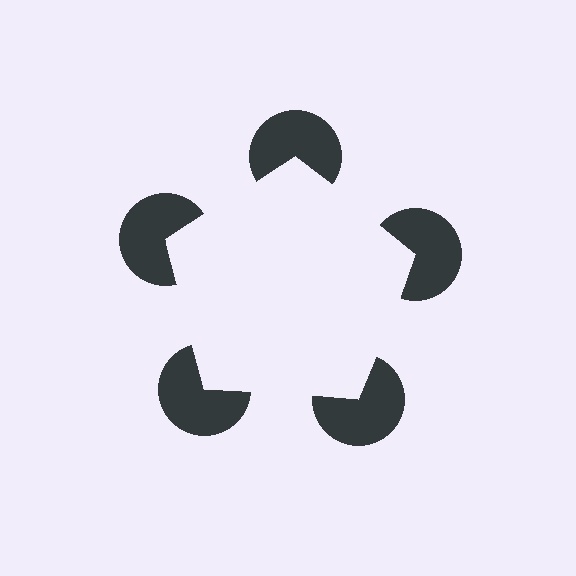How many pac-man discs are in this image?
There are 5 — one at each vertex of the illusory pentagon.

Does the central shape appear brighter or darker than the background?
It typically appears slightly brighter than the background, even though no actual brightness change is drawn.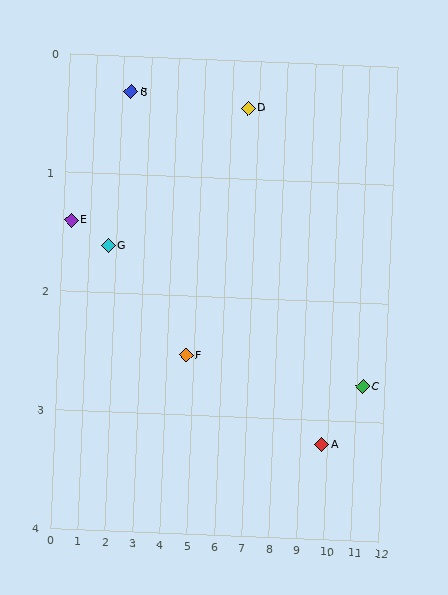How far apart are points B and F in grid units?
Points B and F are about 3.3 grid units apart.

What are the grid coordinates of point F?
Point F is at approximately (4.7, 2.5).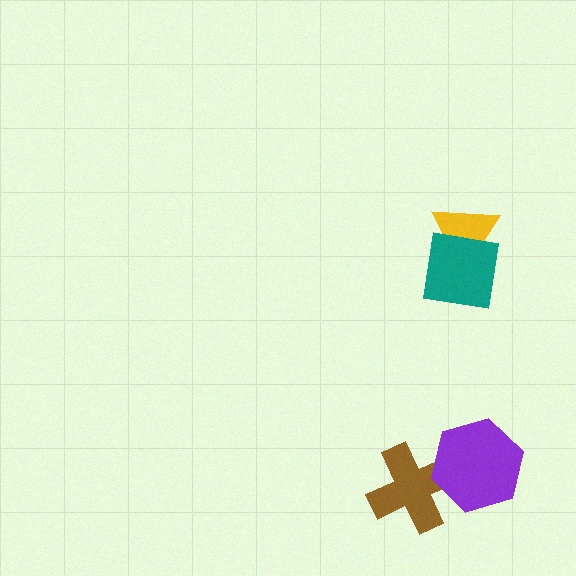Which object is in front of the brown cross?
The purple hexagon is in front of the brown cross.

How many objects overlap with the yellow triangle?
1 object overlaps with the yellow triangle.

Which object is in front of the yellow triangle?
The teal square is in front of the yellow triangle.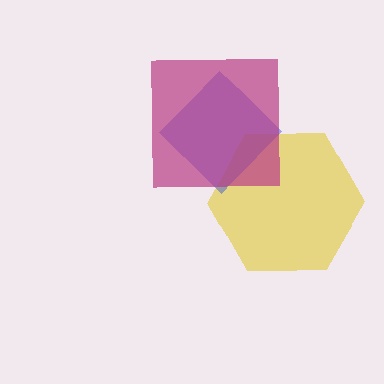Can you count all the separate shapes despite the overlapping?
Yes, there are 3 separate shapes.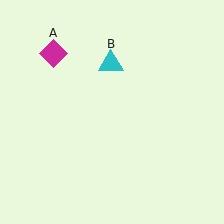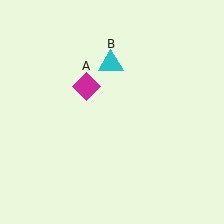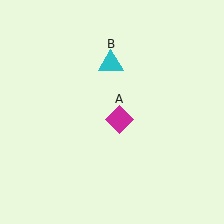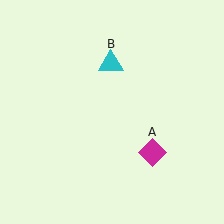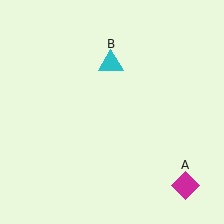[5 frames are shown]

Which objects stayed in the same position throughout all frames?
Cyan triangle (object B) remained stationary.